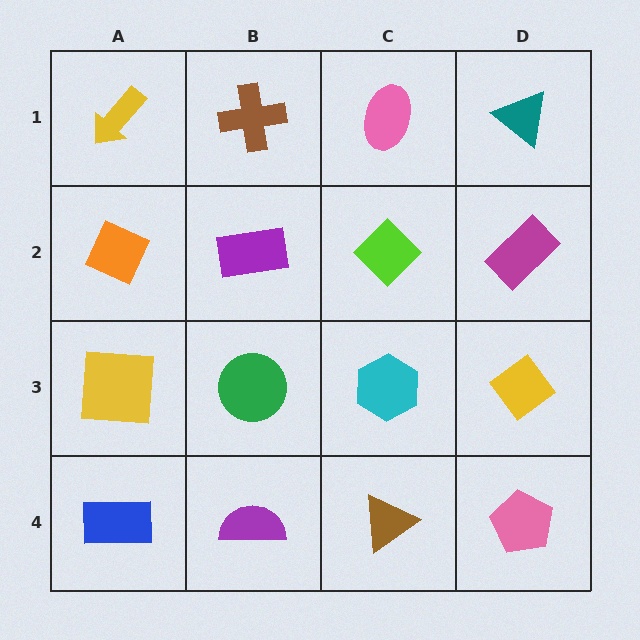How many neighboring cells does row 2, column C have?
4.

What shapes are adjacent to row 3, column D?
A magenta rectangle (row 2, column D), a pink pentagon (row 4, column D), a cyan hexagon (row 3, column C).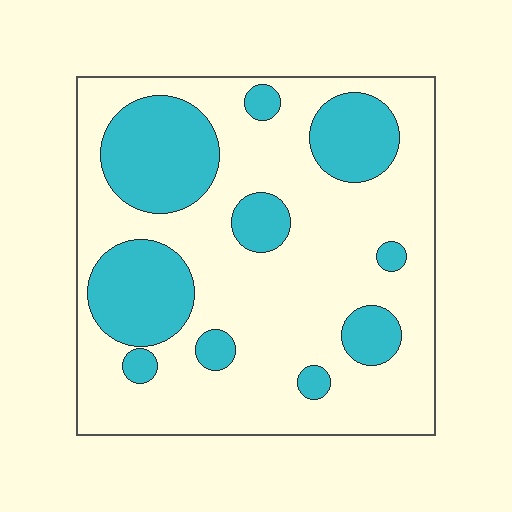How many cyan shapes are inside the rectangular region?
10.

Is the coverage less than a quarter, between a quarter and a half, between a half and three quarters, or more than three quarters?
Between a quarter and a half.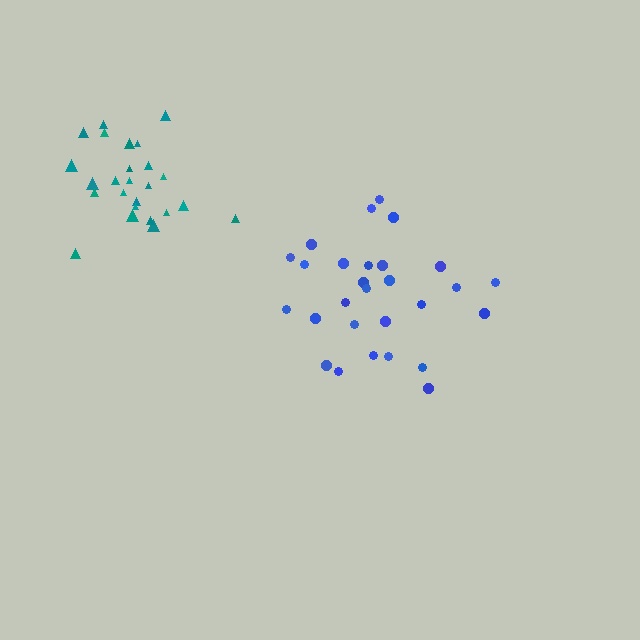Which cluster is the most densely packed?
Teal.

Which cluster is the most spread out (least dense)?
Blue.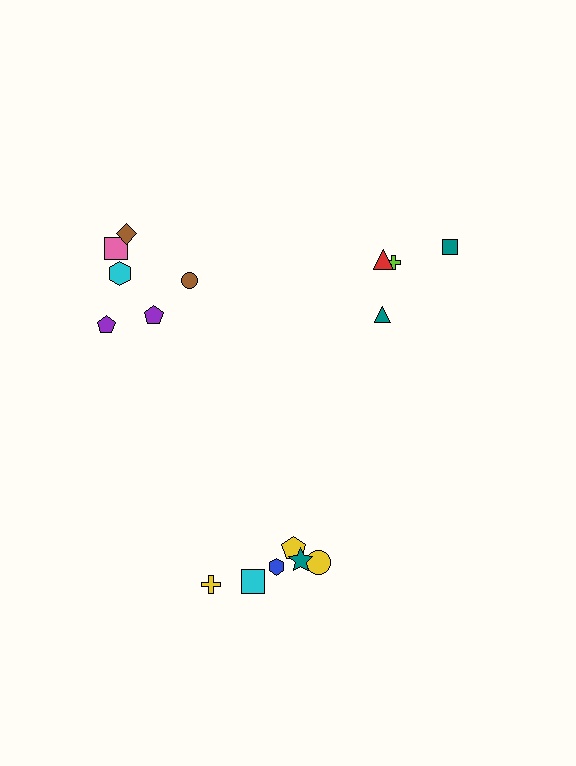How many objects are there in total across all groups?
There are 16 objects.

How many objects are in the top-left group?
There are 6 objects.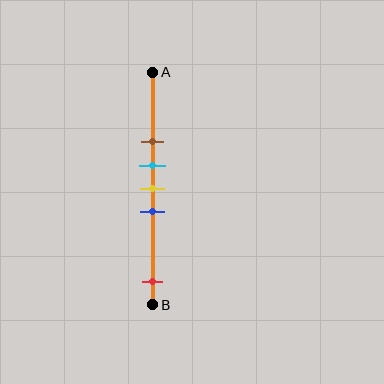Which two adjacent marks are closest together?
The cyan and yellow marks are the closest adjacent pair.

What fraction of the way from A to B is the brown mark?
The brown mark is approximately 30% (0.3) of the way from A to B.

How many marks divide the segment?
There are 5 marks dividing the segment.